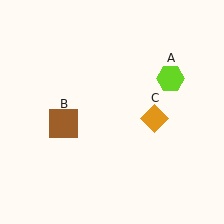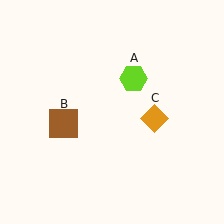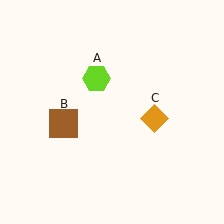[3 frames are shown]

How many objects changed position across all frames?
1 object changed position: lime hexagon (object A).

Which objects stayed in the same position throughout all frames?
Brown square (object B) and orange diamond (object C) remained stationary.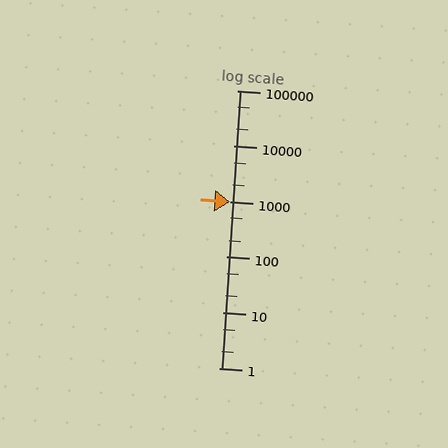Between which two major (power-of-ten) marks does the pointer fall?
The pointer is between 1000 and 10000.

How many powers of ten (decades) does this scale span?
The scale spans 5 decades, from 1 to 100000.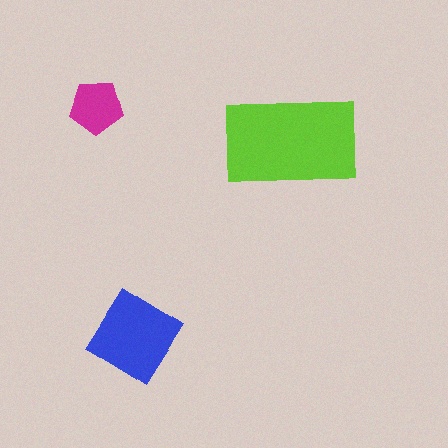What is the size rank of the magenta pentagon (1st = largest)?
3rd.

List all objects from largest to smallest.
The lime rectangle, the blue diamond, the magenta pentagon.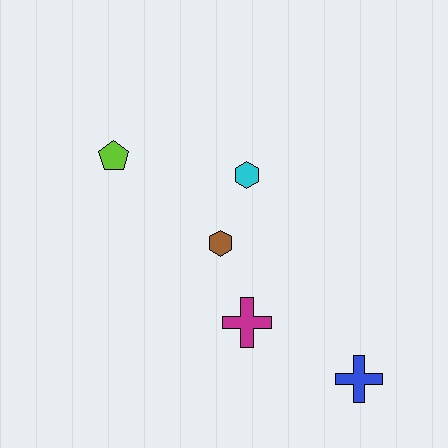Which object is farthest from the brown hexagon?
The blue cross is farthest from the brown hexagon.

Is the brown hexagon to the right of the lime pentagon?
Yes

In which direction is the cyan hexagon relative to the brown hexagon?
The cyan hexagon is above the brown hexagon.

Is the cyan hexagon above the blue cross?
Yes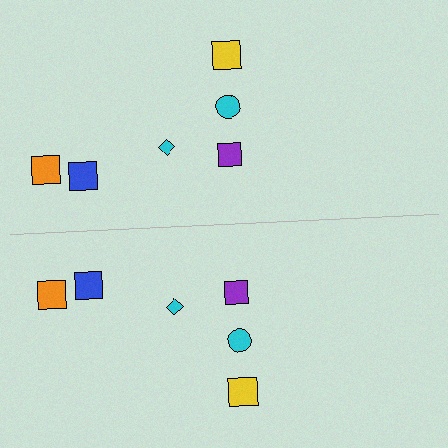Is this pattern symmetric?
Yes, this pattern has bilateral (reflection) symmetry.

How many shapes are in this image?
There are 12 shapes in this image.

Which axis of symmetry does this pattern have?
The pattern has a horizontal axis of symmetry running through the center of the image.